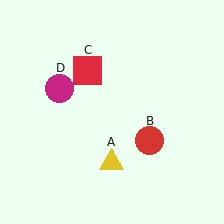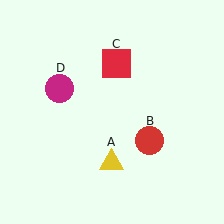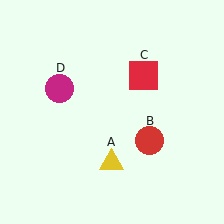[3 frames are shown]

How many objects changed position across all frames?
1 object changed position: red square (object C).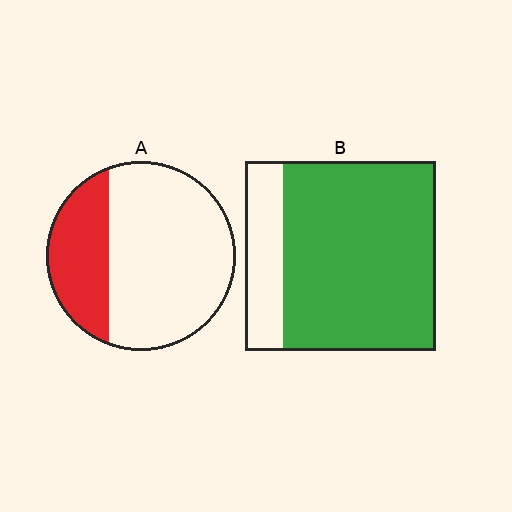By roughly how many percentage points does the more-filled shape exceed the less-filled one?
By roughly 50 percentage points (B over A).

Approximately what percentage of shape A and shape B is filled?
A is approximately 30% and B is approximately 80%.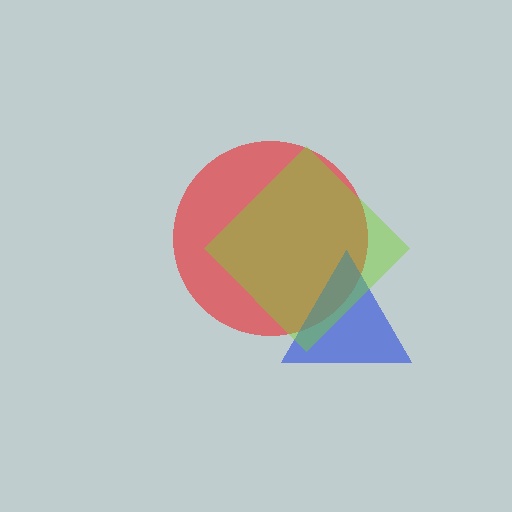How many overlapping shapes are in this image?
There are 3 overlapping shapes in the image.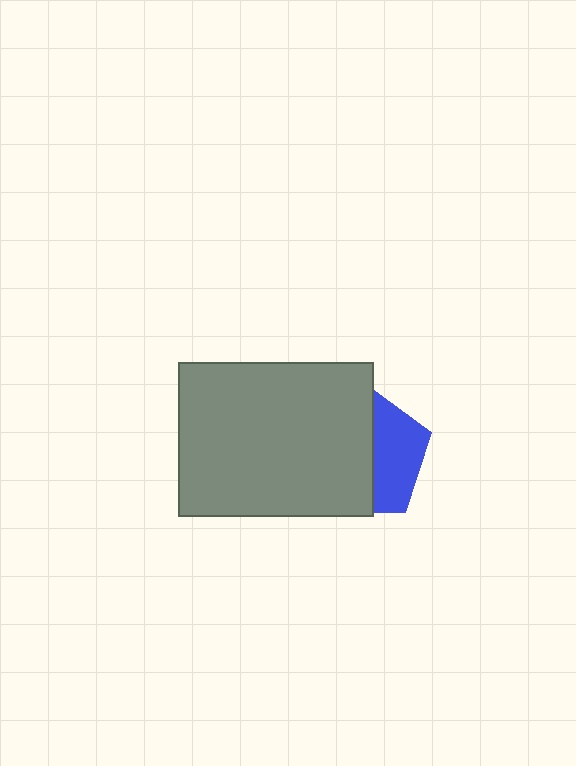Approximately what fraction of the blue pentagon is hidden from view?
Roughly 60% of the blue pentagon is hidden behind the gray rectangle.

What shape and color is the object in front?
The object in front is a gray rectangle.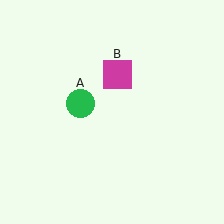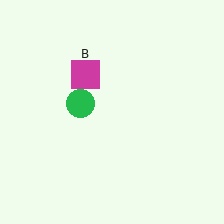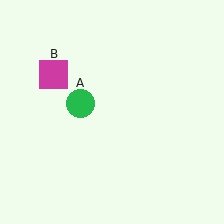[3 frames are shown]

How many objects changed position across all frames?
1 object changed position: magenta square (object B).